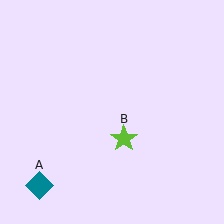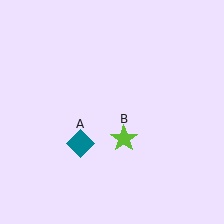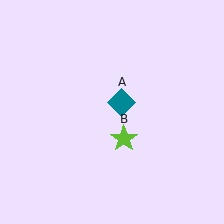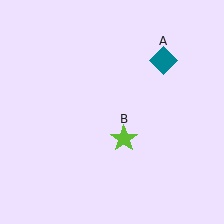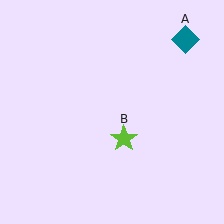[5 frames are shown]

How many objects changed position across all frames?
1 object changed position: teal diamond (object A).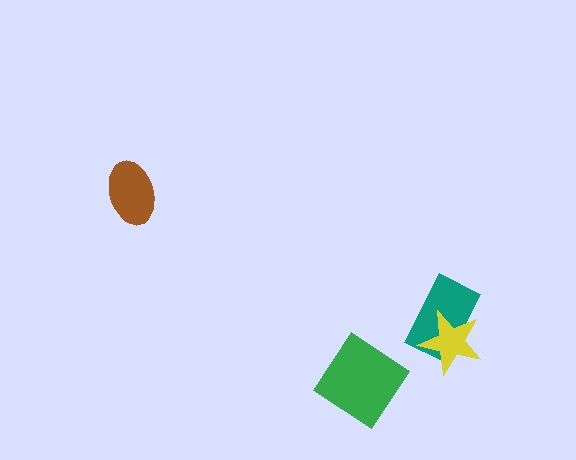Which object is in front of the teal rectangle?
The yellow star is in front of the teal rectangle.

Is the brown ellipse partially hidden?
No, no other shape covers it.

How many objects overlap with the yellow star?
1 object overlaps with the yellow star.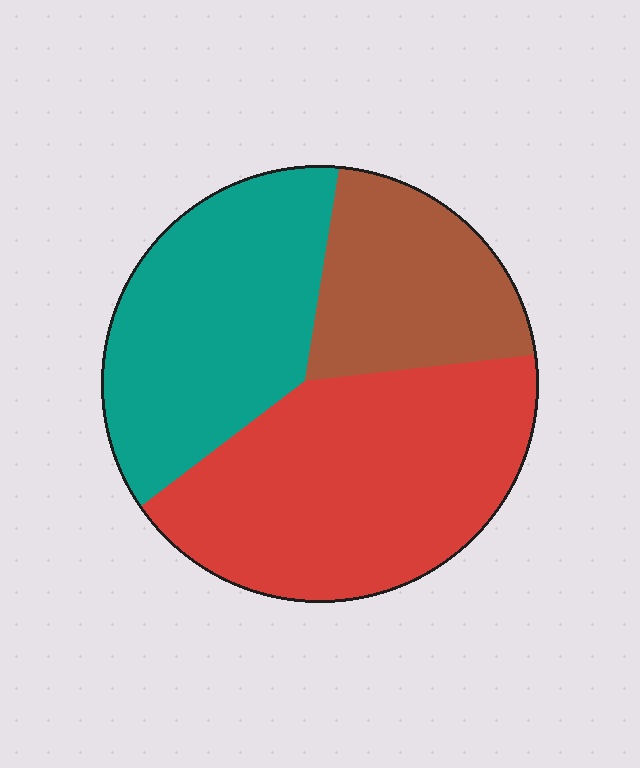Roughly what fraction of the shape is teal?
Teal covers around 35% of the shape.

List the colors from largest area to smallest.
From largest to smallest: red, teal, brown.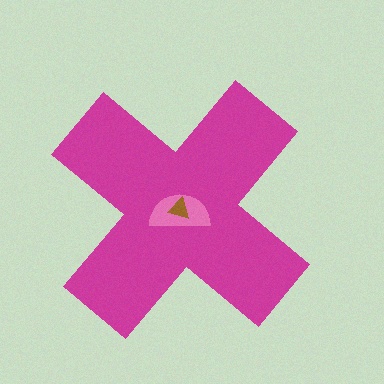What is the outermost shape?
The magenta cross.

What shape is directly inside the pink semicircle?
The brown triangle.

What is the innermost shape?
The brown triangle.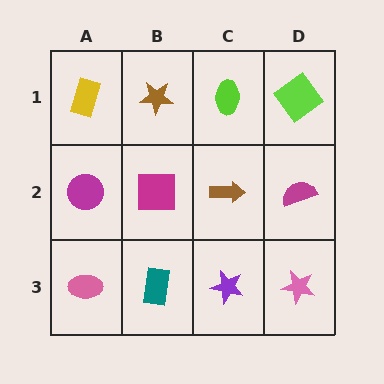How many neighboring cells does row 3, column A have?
2.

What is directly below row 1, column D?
A magenta semicircle.